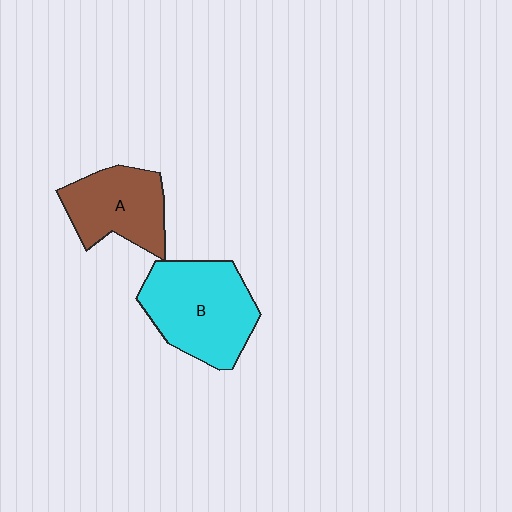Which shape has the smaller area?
Shape A (brown).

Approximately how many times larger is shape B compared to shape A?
Approximately 1.4 times.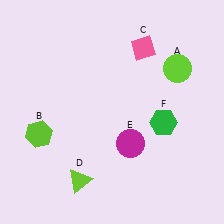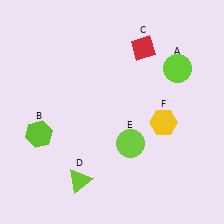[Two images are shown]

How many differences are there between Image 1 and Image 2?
There are 3 differences between the two images.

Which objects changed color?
C changed from pink to red. E changed from magenta to lime. F changed from green to yellow.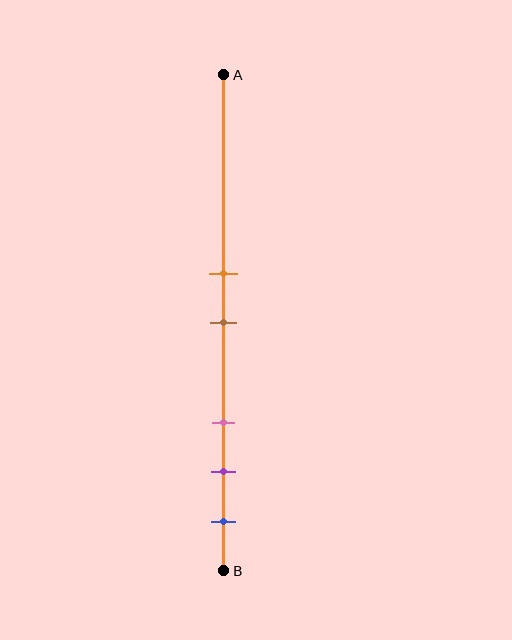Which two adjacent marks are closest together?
The orange and brown marks are the closest adjacent pair.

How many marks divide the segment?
There are 5 marks dividing the segment.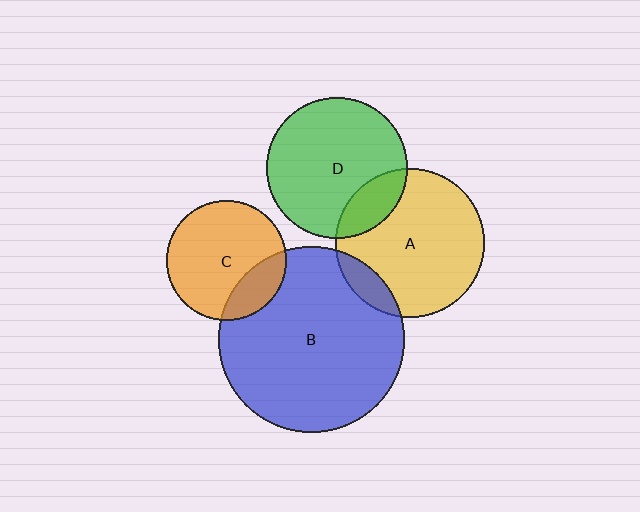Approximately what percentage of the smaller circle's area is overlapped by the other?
Approximately 20%.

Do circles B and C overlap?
Yes.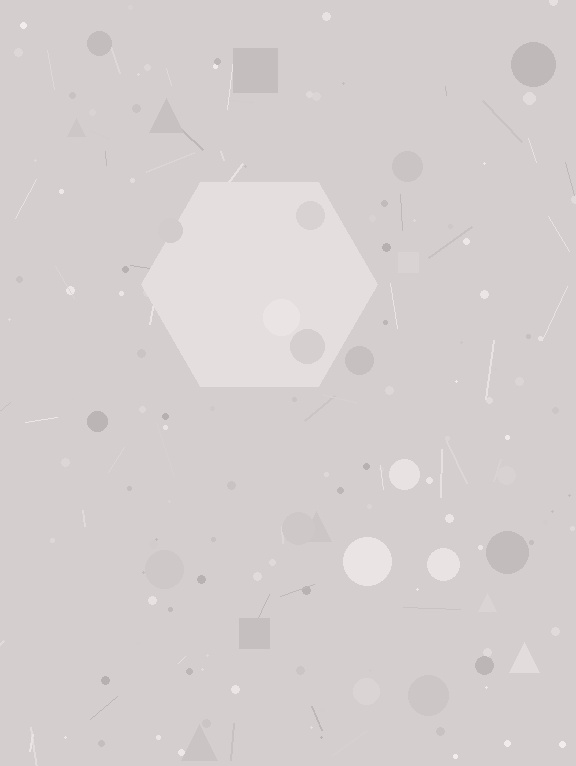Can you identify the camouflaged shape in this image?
The camouflaged shape is a hexagon.